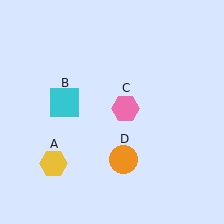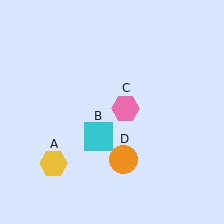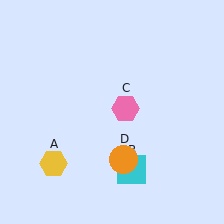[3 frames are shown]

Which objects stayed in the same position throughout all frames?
Yellow hexagon (object A) and pink hexagon (object C) and orange circle (object D) remained stationary.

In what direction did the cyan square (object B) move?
The cyan square (object B) moved down and to the right.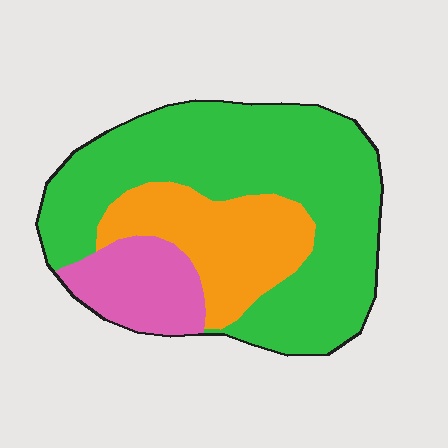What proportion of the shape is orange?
Orange takes up about one quarter (1/4) of the shape.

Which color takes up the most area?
Green, at roughly 60%.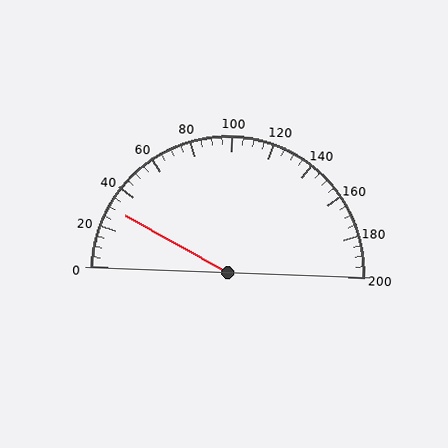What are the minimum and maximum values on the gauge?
The gauge ranges from 0 to 200.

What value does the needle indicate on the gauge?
The needle indicates approximately 30.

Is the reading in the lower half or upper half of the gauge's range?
The reading is in the lower half of the range (0 to 200).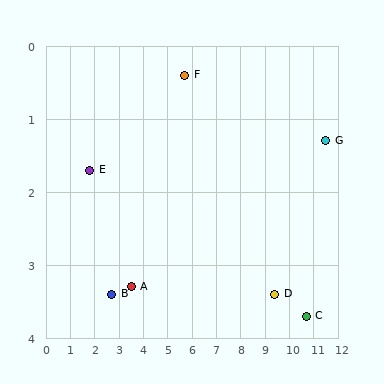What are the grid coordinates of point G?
Point G is at approximately (11.5, 1.3).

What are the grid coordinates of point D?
Point D is at approximately (9.4, 3.4).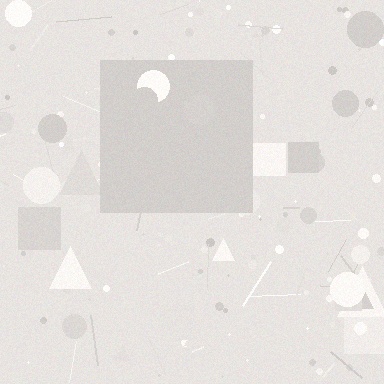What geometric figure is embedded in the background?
A square is embedded in the background.